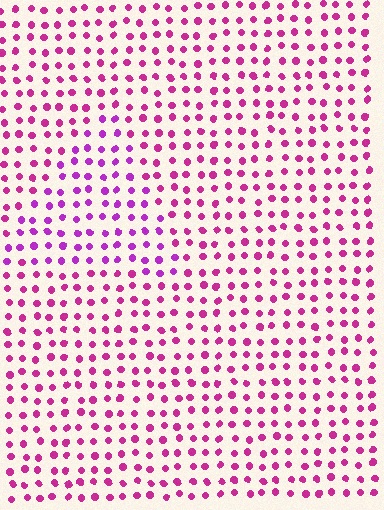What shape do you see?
I see a triangle.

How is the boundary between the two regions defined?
The boundary is defined purely by a slight shift in hue (about 26 degrees). Spacing, size, and orientation are identical on both sides.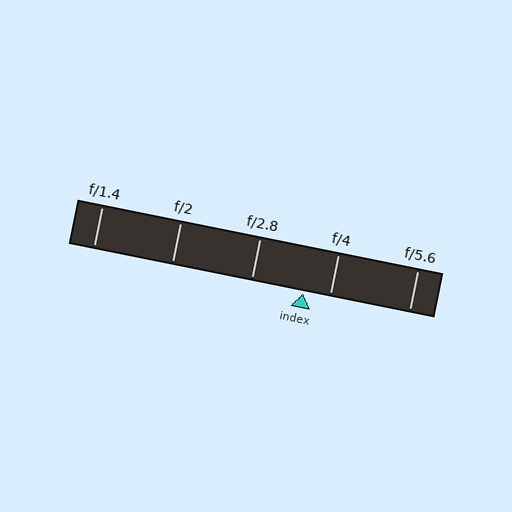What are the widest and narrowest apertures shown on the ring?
The widest aperture shown is f/1.4 and the narrowest is f/5.6.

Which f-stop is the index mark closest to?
The index mark is closest to f/4.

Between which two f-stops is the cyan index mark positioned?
The index mark is between f/2.8 and f/4.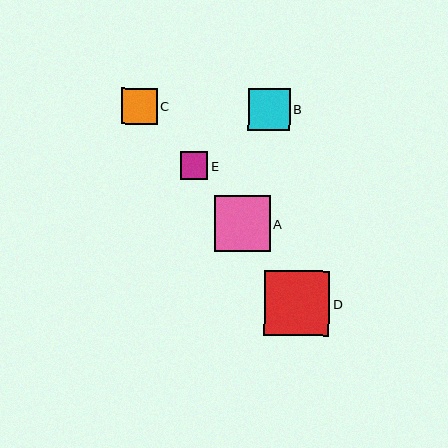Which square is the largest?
Square D is the largest with a size of approximately 65 pixels.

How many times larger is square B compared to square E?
Square B is approximately 1.5 times the size of square E.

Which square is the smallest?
Square E is the smallest with a size of approximately 27 pixels.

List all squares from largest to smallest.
From largest to smallest: D, A, B, C, E.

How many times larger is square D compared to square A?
Square D is approximately 1.2 times the size of square A.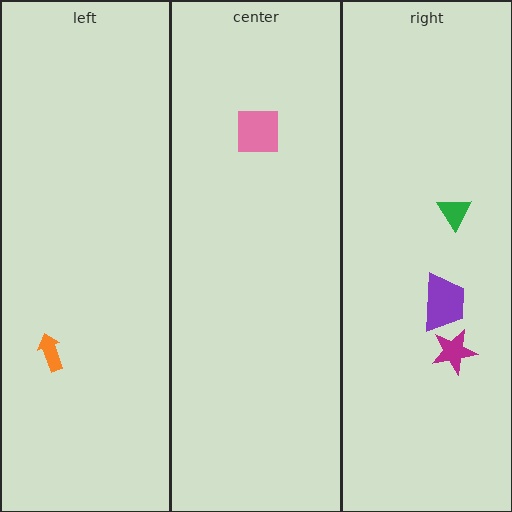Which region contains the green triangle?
The right region.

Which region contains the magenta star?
The right region.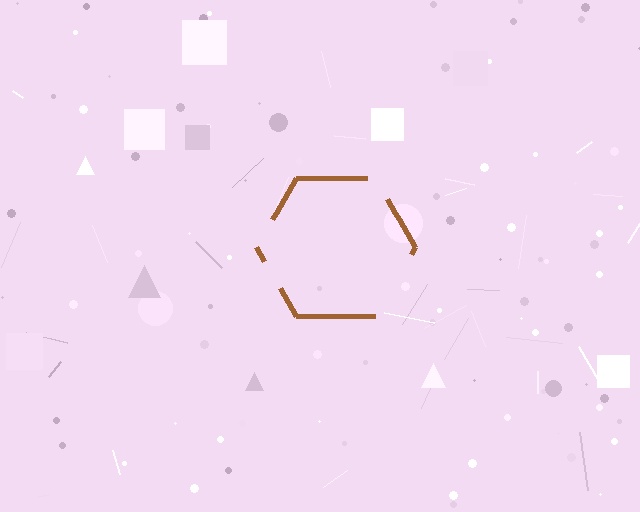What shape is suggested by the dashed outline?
The dashed outline suggests a hexagon.